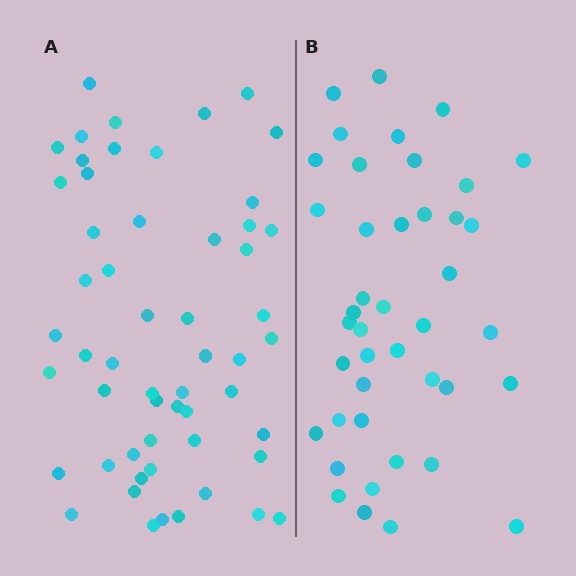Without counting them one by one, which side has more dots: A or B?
Region A (the left region) has more dots.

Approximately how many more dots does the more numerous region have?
Region A has approximately 15 more dots than region B.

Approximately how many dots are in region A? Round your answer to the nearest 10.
About 60 dots. (The exact count is 55, which rounds to 60.)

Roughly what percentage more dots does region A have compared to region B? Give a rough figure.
About 30% more.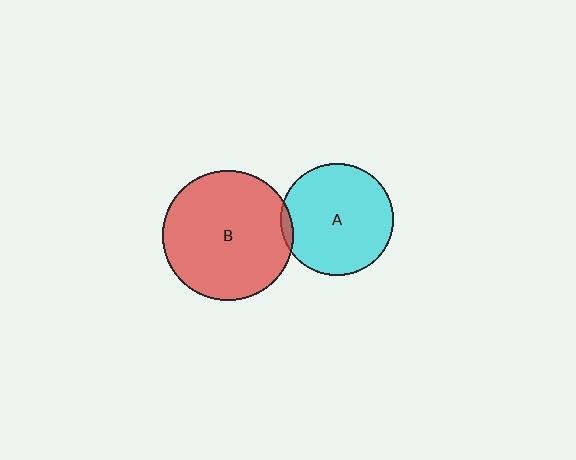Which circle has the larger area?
Circle B (red).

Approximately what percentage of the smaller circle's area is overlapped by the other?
Approximately 5%.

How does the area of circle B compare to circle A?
Approximately 1.3 times.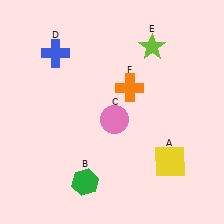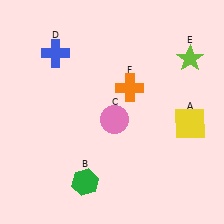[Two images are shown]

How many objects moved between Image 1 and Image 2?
2 objects moved between the two images.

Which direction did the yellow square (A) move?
The yellow square (A) moved up.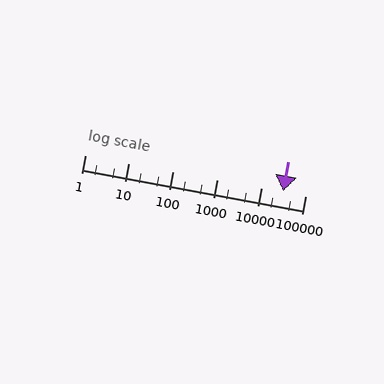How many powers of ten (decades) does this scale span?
The scale spans 5 decades, from 1 to 100000.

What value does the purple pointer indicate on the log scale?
The pointer indicates approximately 32000.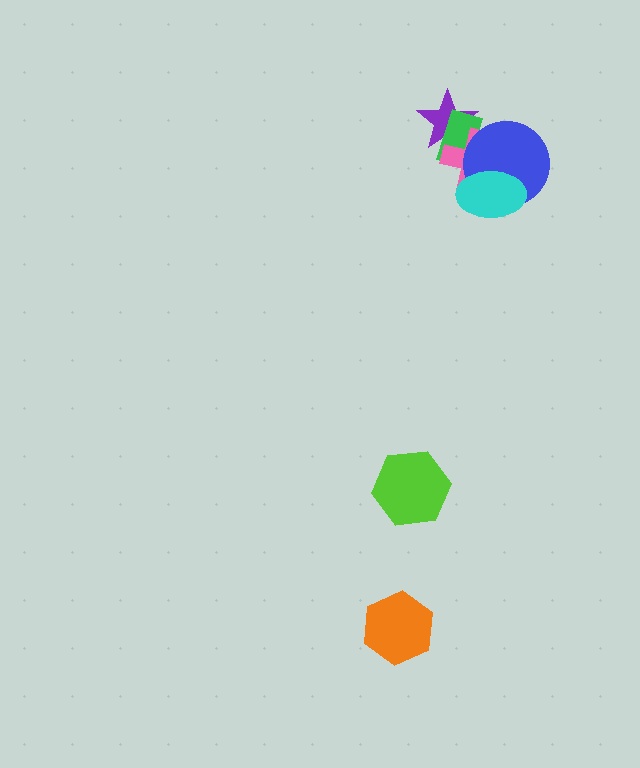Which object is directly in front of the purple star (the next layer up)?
The green rectangle is directly in front of the purple star.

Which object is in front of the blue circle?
The cyan ellipse is in front of the blue circle.